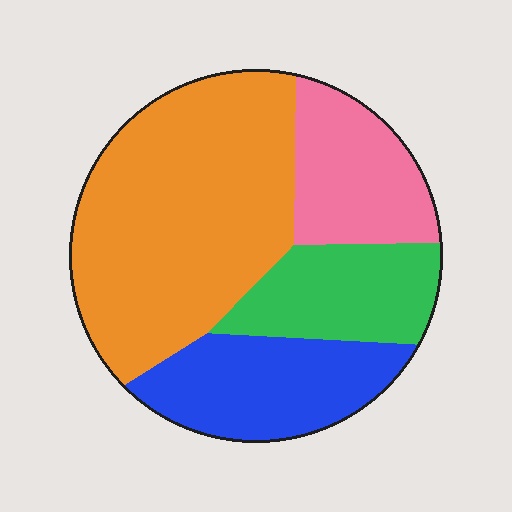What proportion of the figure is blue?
Blue takes up less than a quarter of the figure.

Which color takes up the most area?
Orange, at roughly 45%.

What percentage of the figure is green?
Green covers 16% of the figure.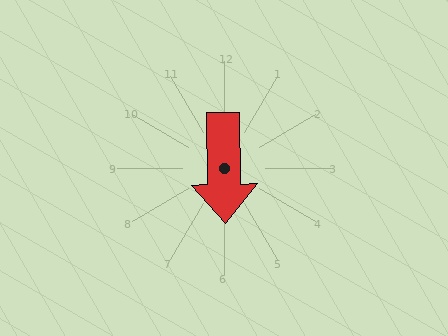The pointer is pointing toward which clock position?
Roughly 6 o'clock.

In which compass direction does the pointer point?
South.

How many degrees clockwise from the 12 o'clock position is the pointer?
Approximately 179 degrees.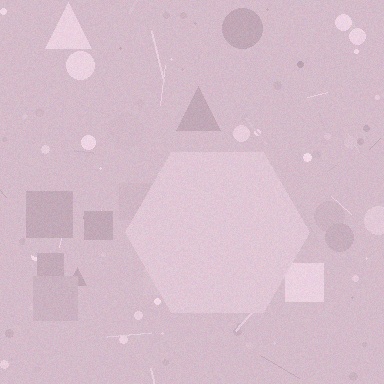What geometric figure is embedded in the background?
A hexagon is embedded in the background.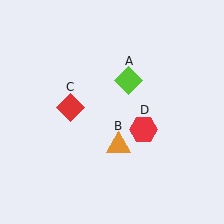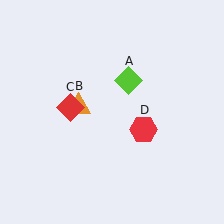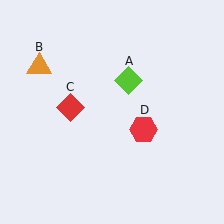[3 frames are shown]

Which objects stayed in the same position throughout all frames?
Lime diamond (object A) and red diamond (object C) and red hexagon (object D) remained stationary.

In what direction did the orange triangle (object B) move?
The orange triangle (object B) moved up and to the left.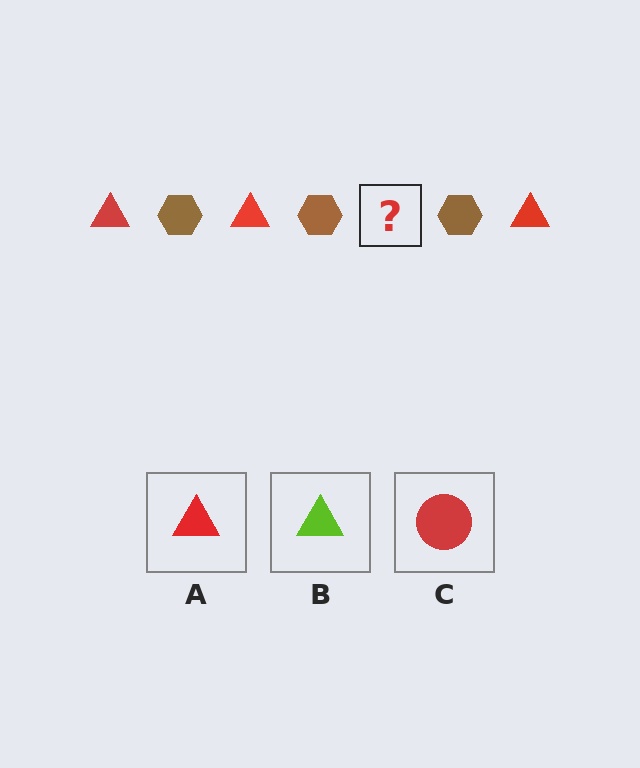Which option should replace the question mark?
Option A.